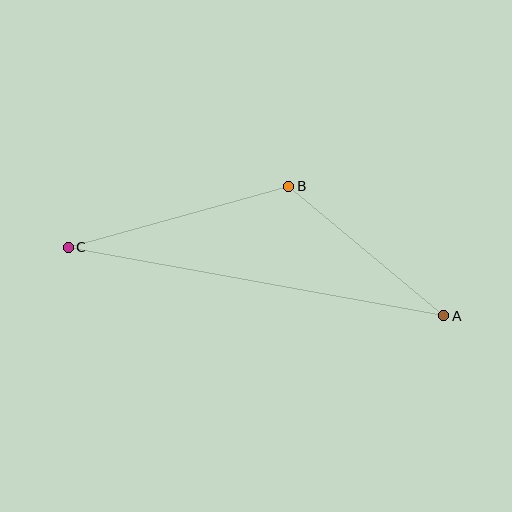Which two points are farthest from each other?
Points A and C are farthest from each other.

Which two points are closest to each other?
Points A and B are closest to each other.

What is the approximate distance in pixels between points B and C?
The distance between B and C is approximately 229 pixels.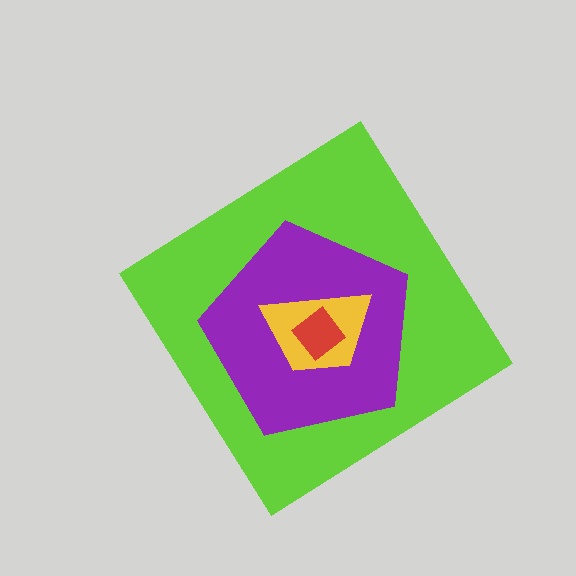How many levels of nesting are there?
4.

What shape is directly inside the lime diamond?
The purple pentagon.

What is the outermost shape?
The lime diamond.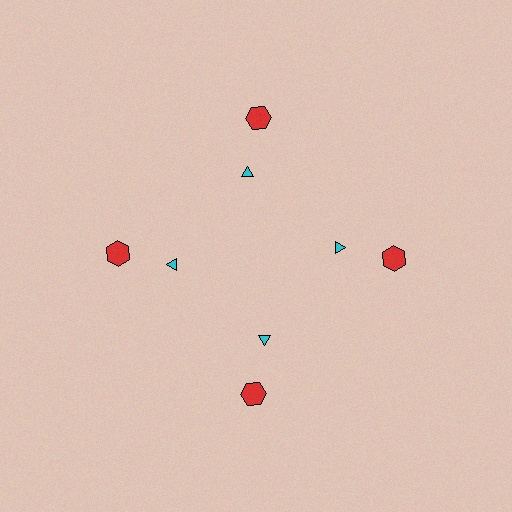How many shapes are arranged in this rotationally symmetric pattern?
There are 8 shapes, arranged in 4 groups of 2.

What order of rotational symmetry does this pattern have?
This pattern has 4-fold rotational symmetry.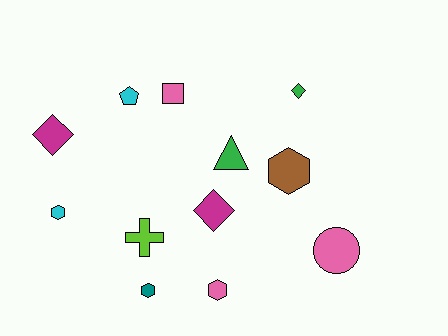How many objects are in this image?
There are 12 objects.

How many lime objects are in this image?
There is 1 lime object.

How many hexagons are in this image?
There are 4 hexagons.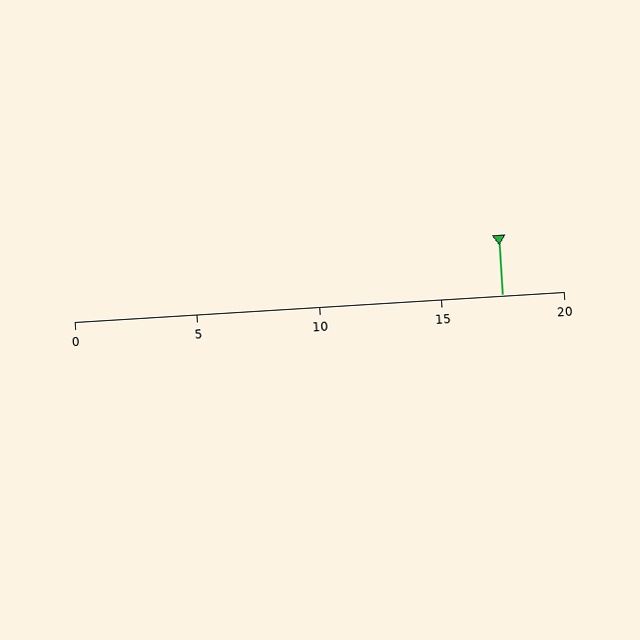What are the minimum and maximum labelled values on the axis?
The axis runs from 0 to 20.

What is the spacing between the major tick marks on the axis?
The major ticks are spaced 5 apart.